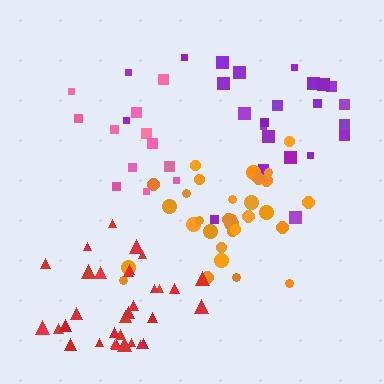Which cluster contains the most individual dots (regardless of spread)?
Red (32).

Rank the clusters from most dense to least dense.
red, orange, purple, pink.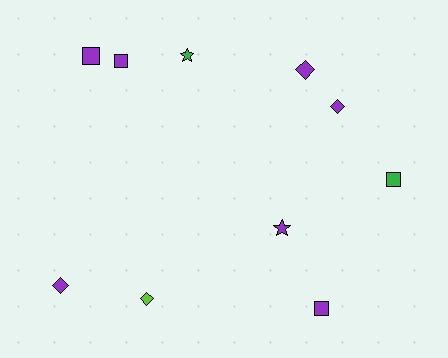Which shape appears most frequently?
Diamond, with 4 objects.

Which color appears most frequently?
Purple, with 7 objects.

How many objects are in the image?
There are 10 objects.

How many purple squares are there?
There are 3 purple squares.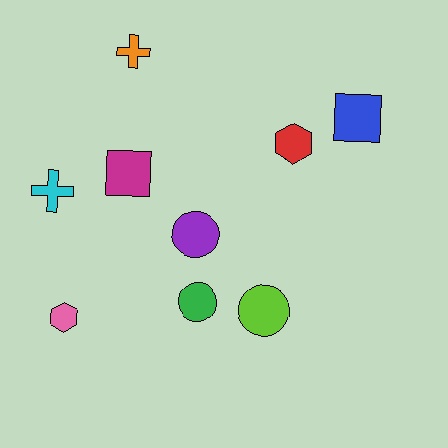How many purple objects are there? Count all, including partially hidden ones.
There is 1 purple object.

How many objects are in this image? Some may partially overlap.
There are 9 objects.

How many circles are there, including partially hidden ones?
There are 3 circles.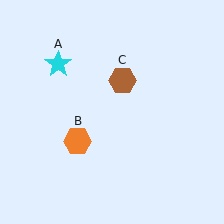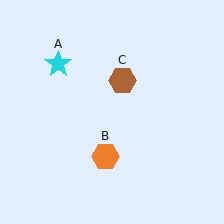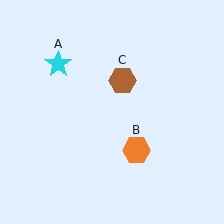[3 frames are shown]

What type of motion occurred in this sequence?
The orange hexagon (object B) rotated counterclockwise around the center of the scene.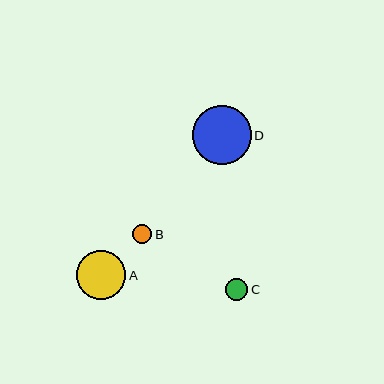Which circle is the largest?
Circle D is the largest with a size of approximately 59 pixels.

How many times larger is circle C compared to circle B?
Circle C is approximately 1.2 times the size of circle B.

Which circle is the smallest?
Circle B is the smallest with a size of approximately 19 pixels.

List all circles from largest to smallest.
From largest to smallest: D, A, C, B.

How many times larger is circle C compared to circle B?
Circle C is approximately 1.2 times the size of circle B.